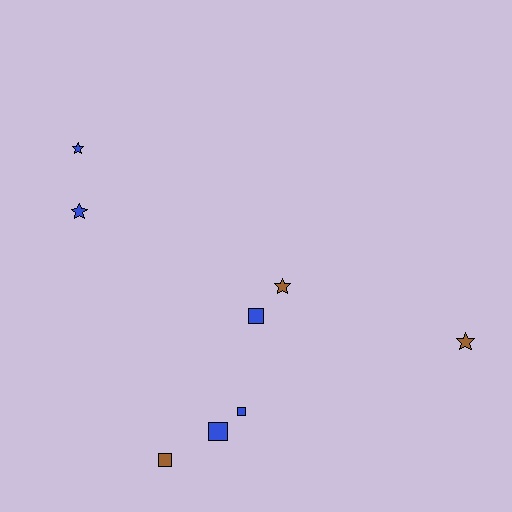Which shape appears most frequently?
Square, with 4 objects.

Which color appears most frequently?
Blue, with 5 objects.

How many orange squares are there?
There are no orange squares.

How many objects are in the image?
There are 8 objects.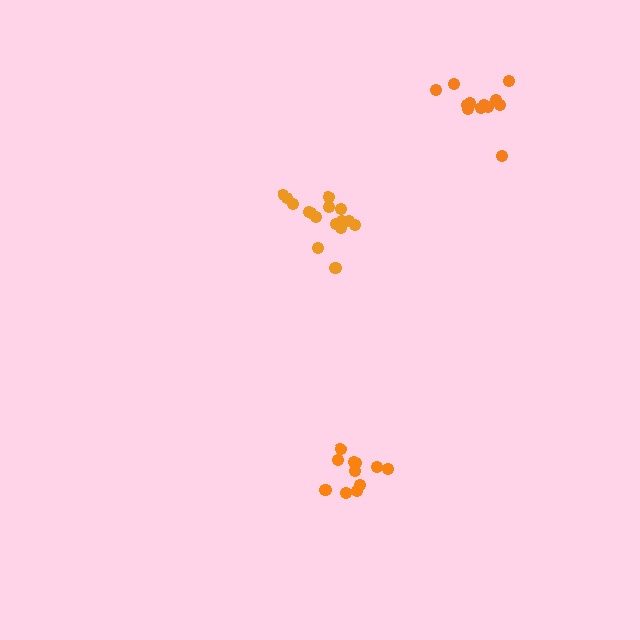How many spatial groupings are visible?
There are 3 spatial groupings.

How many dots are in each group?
Group 1: 16 dots, Group 2: 11 dots, Group 3: 12 dots (39 total).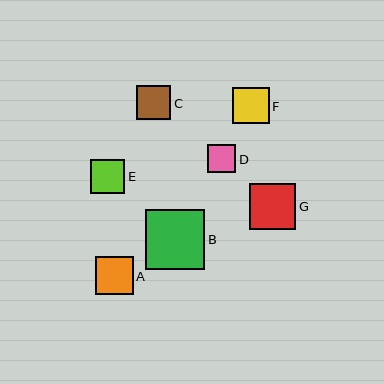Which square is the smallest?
Square D is the smallest with a size of approximately 28 pixels.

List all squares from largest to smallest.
From largest to smallest: B, G, A, F, E, C, D.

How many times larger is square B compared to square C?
Square B is approximately 1.8 times the size of square C.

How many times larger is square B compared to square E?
Square B is approximately 1.7 times the size of square E.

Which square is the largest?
Square B is the largest with a size of approximately 59 pixels.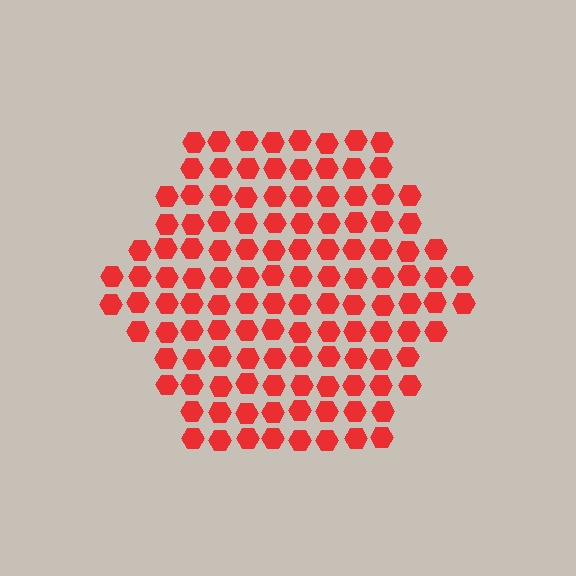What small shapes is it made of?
It is made of small hexagons.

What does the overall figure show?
The overall figure shows a hexagon.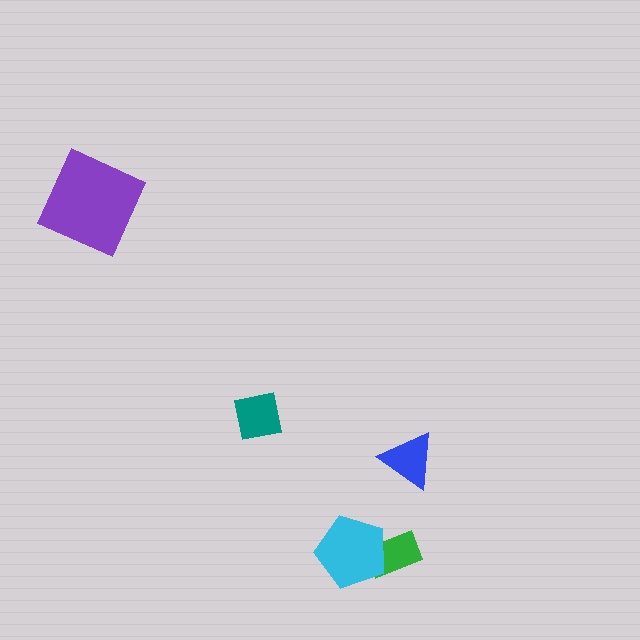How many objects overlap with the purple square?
0 objects overlap with the purple square.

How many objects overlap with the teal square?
0 objects overlap with the teal square.